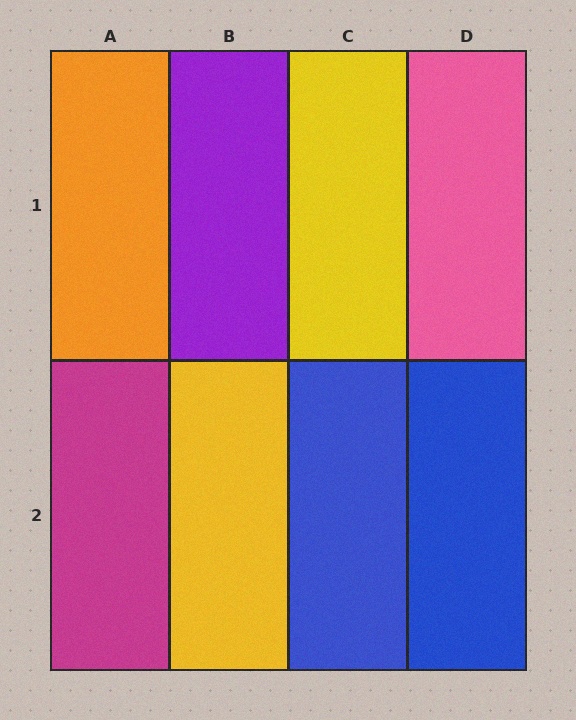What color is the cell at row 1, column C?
Yellow.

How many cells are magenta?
1 cell is magenta.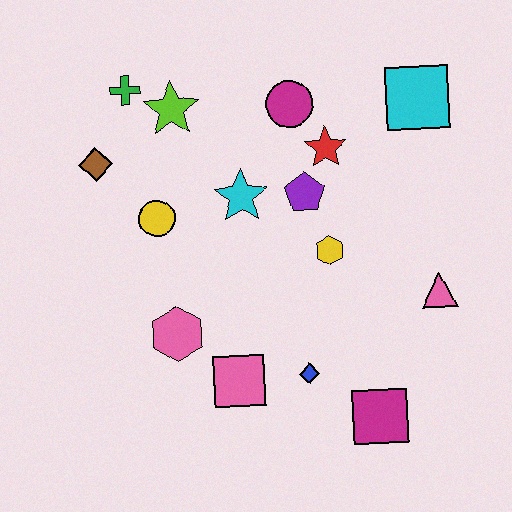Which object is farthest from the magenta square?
The green cross is farthest from the magenta square.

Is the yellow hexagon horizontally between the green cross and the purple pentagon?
No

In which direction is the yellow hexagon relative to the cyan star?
The yellow hexagon is to the right of the cyan star.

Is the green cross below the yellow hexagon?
No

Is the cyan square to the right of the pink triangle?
No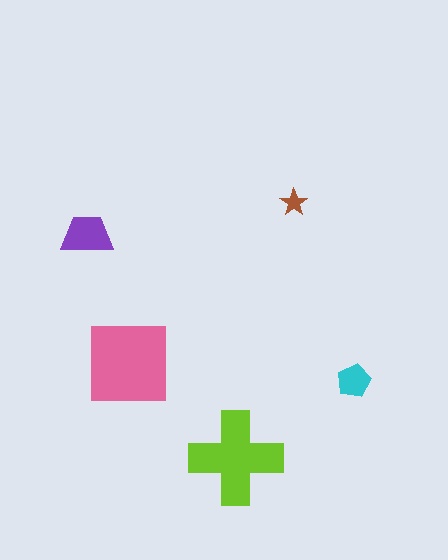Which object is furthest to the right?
The cyan pentagon is rightmost.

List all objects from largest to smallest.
The pink square, the lime cross, the purple trapezoid, the cyan pentagon, the brown star.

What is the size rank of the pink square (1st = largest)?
1st.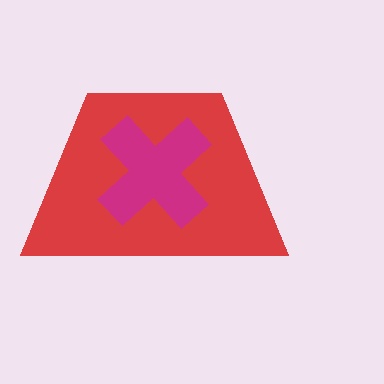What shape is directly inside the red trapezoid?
The magenta cross.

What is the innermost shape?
The magenta cross.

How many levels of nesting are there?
2.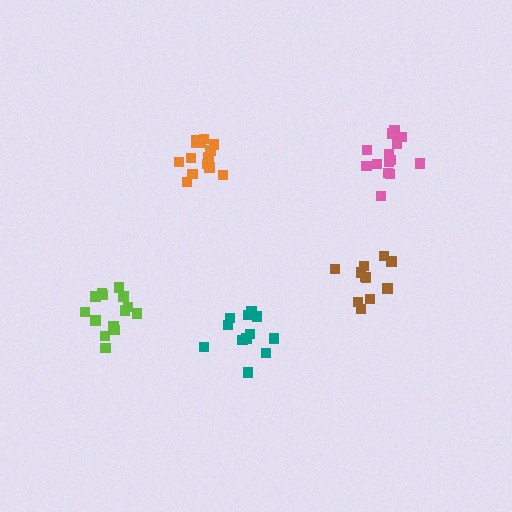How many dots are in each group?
Group 1: 15 dots, Group 2: 14 dots, Group 3: 14 dots, Group 4: 12 dots, Group 5: 11 dots (66 total).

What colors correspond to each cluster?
The clusters are colored: orange, pink, lime, teal, brown.